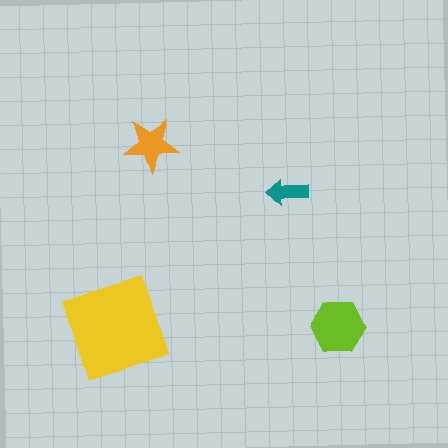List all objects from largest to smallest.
The yellow diamond, the lime hexagon, the orange star, the teal arrow.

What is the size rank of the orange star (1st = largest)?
3rd.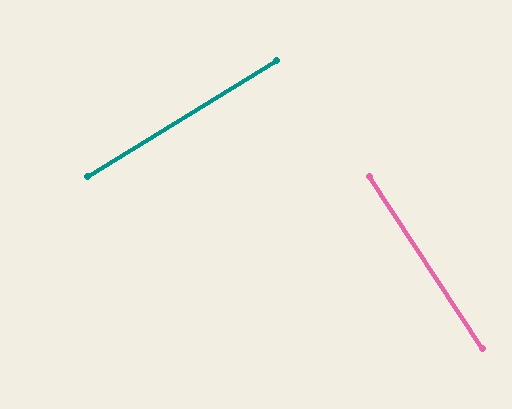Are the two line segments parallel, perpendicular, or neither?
Perpendicular — they meet at approximately 88°.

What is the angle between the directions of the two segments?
Approximately 88 degrees.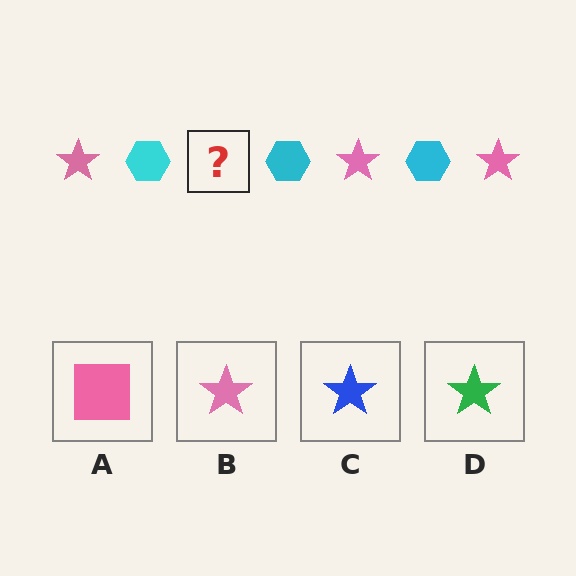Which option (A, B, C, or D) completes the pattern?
B.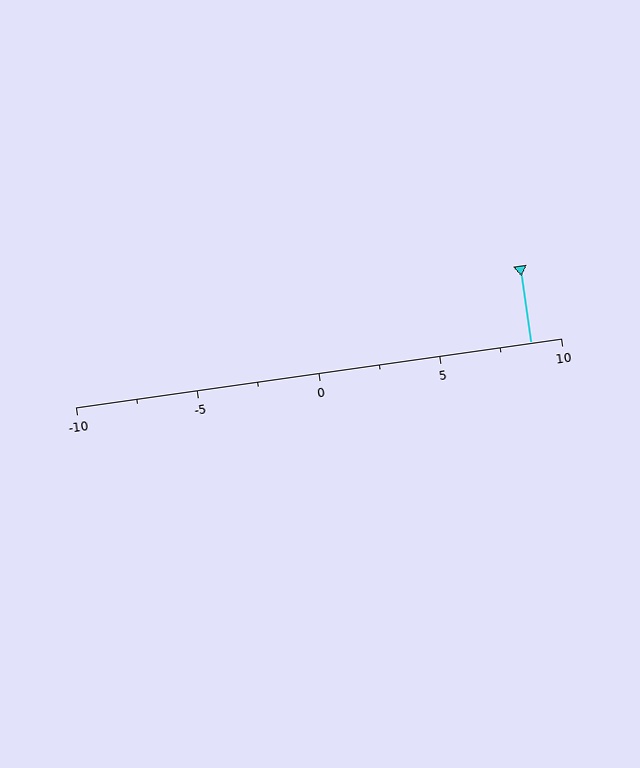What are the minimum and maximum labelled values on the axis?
The axis runs from -10 to 10.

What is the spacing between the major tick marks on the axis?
The major ticks are spaced 5 apart.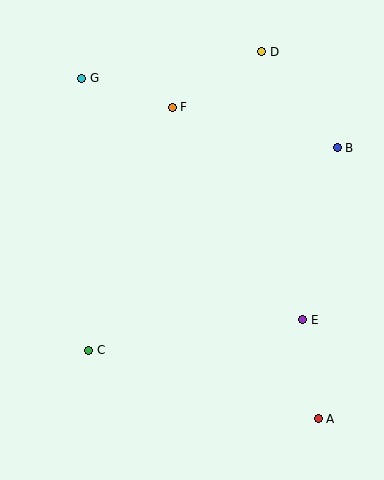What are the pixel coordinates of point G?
Point G is at (82, 78).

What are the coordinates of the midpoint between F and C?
The midpoint between F and C is at (130, 229).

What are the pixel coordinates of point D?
Point D is at (262, 52).